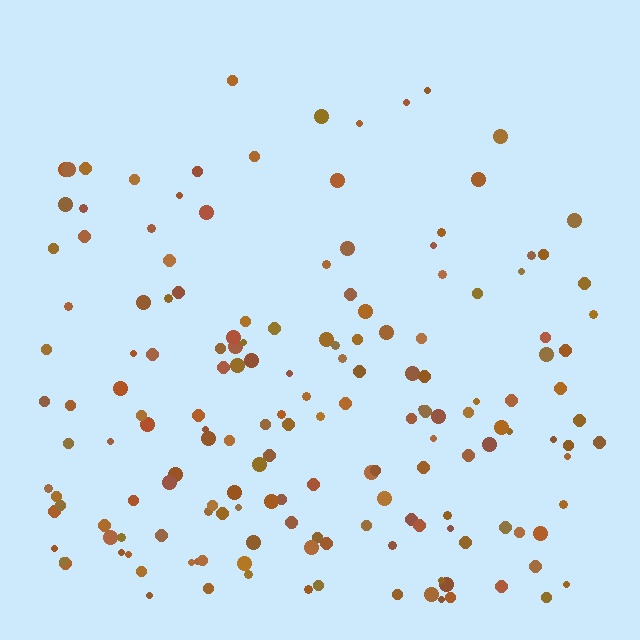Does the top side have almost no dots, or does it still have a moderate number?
Still a moderate number, just noticeably fewer than the bottom.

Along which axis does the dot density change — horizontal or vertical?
Vertical.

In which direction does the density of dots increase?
From top to bottom, with the bottom side densest.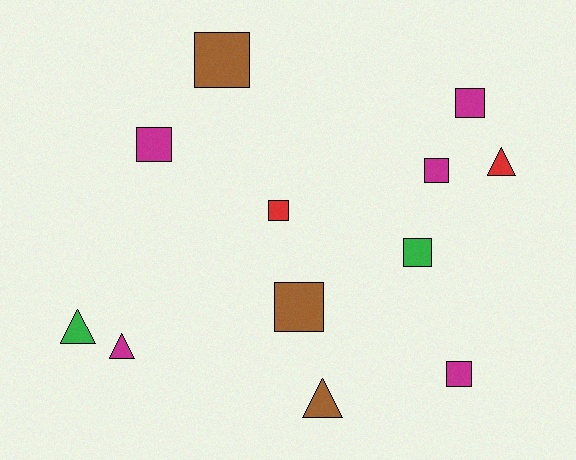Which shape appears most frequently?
Square, with 8 objects.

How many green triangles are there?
There is 1 green triangle.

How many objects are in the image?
There are 12 objects.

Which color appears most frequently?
Magenta, with 5 objects.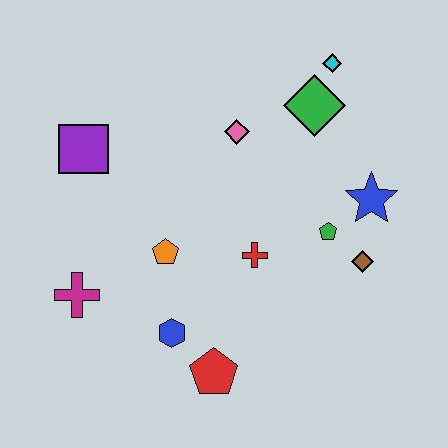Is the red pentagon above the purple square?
No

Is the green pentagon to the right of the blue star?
No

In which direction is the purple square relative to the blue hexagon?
The purple square is above the blue hexagon.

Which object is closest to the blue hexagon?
The red pentagon is closest to the blue hexagon.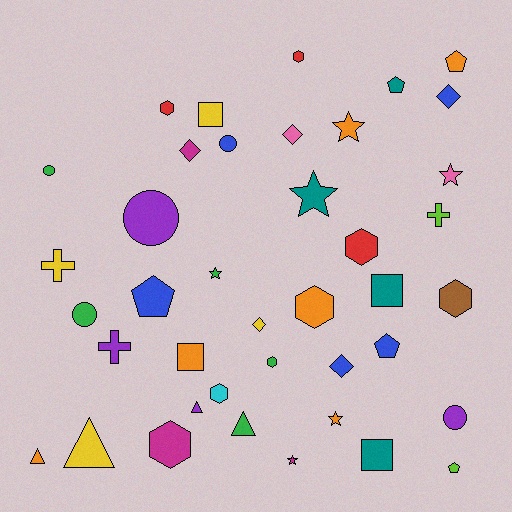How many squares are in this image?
There are 4 squares.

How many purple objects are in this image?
There are 4 purple objects.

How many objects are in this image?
There are 40 objects.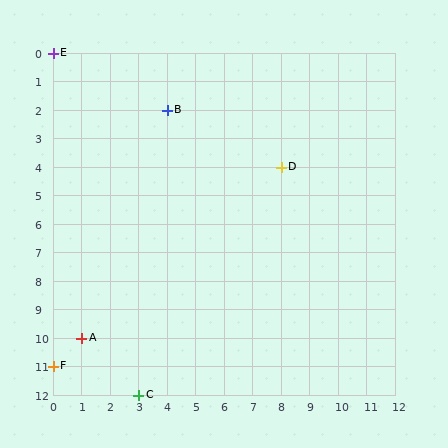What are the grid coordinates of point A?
Point A is at grid coordinates (1, 10).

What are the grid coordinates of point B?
Point B is at grid coordinates (4, 2).